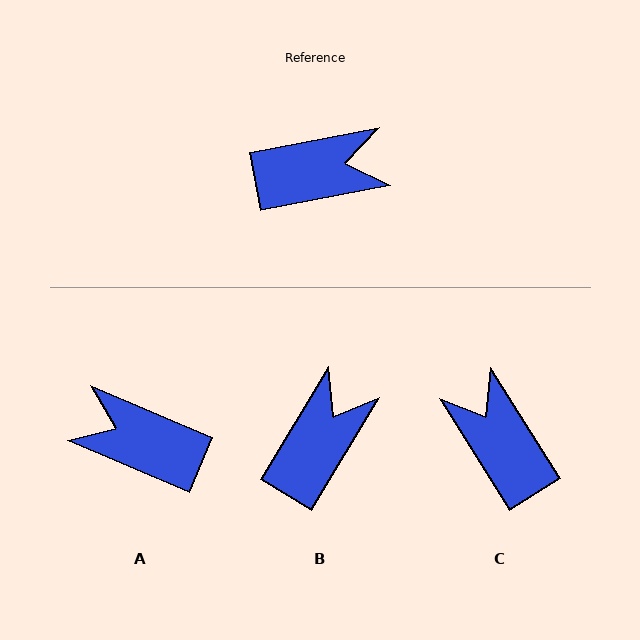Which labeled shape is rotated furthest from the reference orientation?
A, about 146 degrees away.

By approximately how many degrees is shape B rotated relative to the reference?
Approximately 48 degrees counter-clockwise.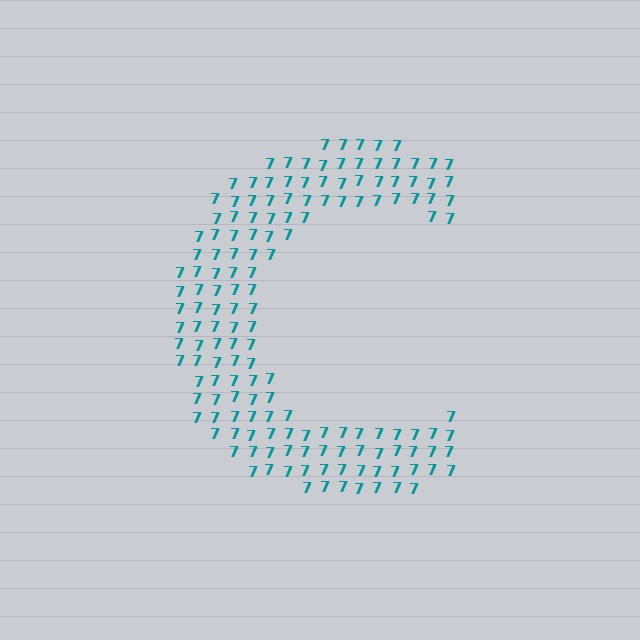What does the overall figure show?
The overall figure shows the letter C.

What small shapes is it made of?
It is made of small digit 7's.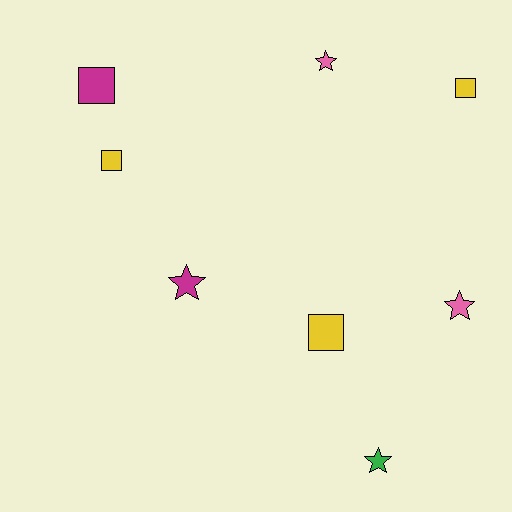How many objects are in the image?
There are 8 objects.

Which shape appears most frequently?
Star, with 4 objects.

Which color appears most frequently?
Yellow, with 3 objects.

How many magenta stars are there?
There is 1 magenta star.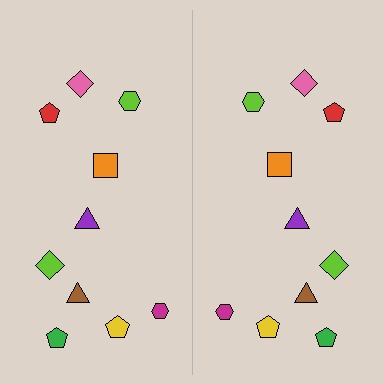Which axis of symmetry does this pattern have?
The pattern has a vertical axis of symmetry running through the center of the image.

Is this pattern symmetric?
Yes, this pattern has bilateral (reflection) symmetry.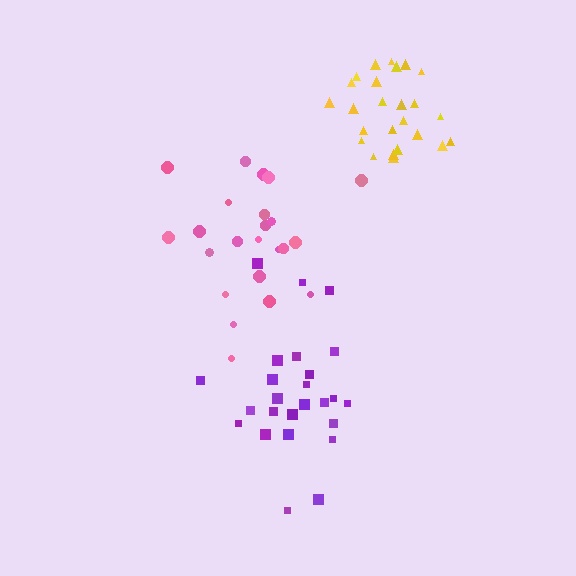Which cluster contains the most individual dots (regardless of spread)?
Purple (25).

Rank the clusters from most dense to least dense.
yellow, pink, purple.